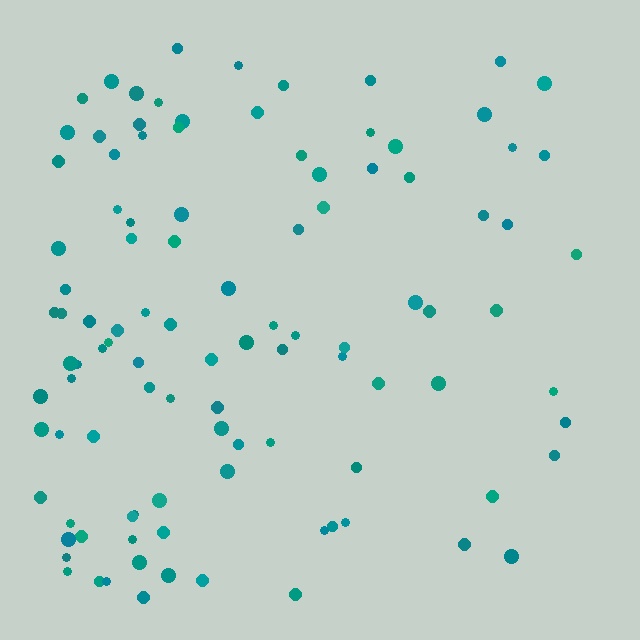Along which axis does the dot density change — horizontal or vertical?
Horizontal.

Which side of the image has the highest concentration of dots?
The left.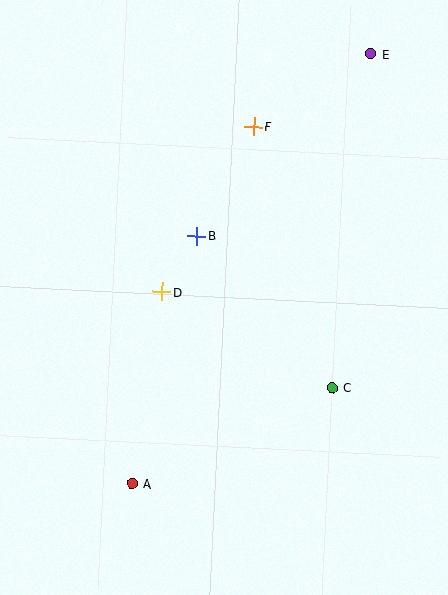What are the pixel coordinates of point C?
Point C is at (332, 388).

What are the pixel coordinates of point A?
Point A is at (132, 483).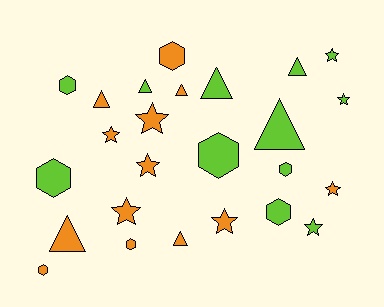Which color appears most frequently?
Orange, with 13 objects.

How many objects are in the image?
There are 25 objects.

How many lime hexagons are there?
There are 5 lime hexagons.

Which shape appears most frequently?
Star, with 9 objects.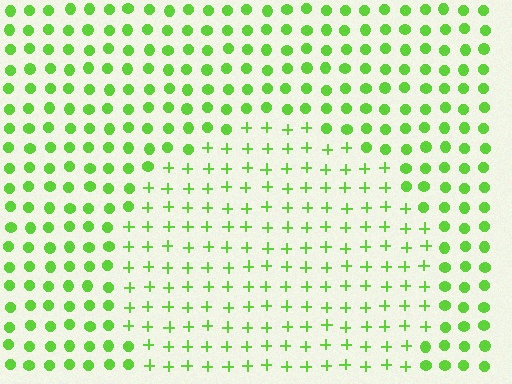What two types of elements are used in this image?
The image uses plus signs inside the circle region and circles outside it.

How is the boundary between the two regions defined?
The boundary is defined by a change in element shape: plus signs inside vs. circles outside. All elements share the same color and spacing.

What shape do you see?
I see a circle.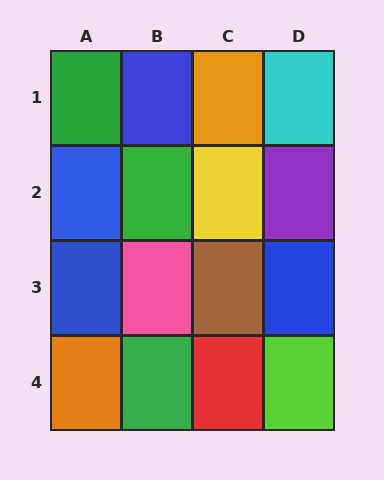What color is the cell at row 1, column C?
Orange.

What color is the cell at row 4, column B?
Green.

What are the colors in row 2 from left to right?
Blue, green, yellow, purple.